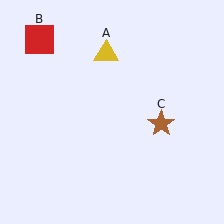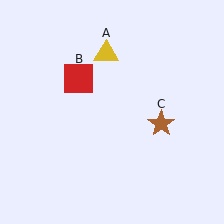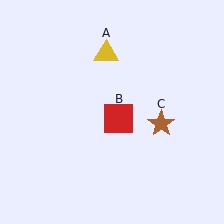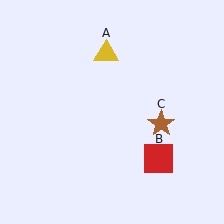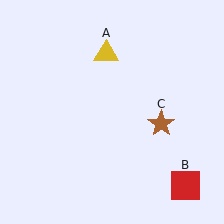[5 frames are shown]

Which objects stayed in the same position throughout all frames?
Yellow triangle (object A) and brown star (object C) remained stationary.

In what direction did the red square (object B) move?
The red square (object B) moved down and to the right.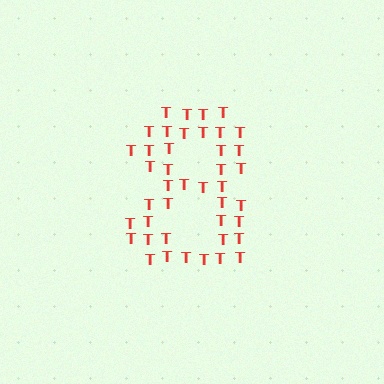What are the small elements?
The small elements are letter T's.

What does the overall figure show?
The overall figure shows the digit 8.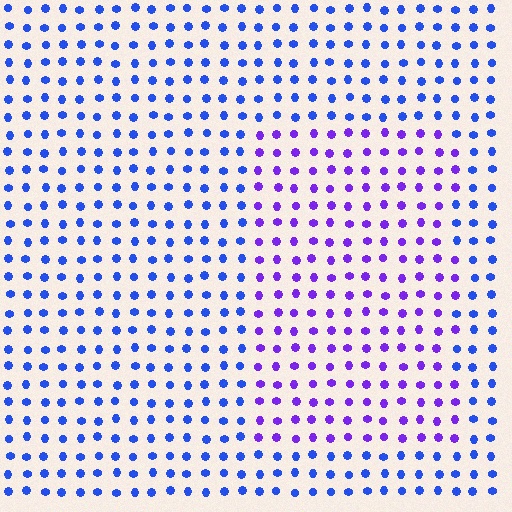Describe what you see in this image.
The image is filled with small blue elements in a uniform arrangement. A rectangle-shaped region is visible where the elements are tinted to a slightly different hue, forming a subtle color boundary.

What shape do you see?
I see a rectangle.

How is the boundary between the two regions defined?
The boundary is defined purely by a slight shift in hue (about 39 degrees). Spacing, size, and orientation are identical on both sides.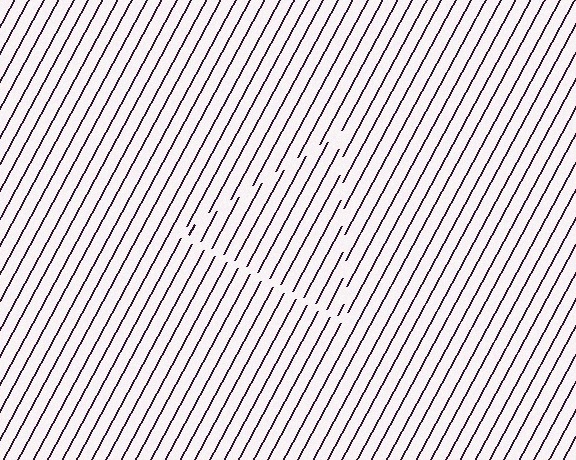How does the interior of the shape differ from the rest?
The interior of the shape contains the same grating, shifted by half a period — the contour is defined by the phase discontinuity where line-ends from the inner and outer gratings abut.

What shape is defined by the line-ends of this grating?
An illusory triangle. The interior of the shape contains the same grating, shifted by half a period — the contour is defined by the phase discontinuity where line-ends from the inner and outer gratings abut.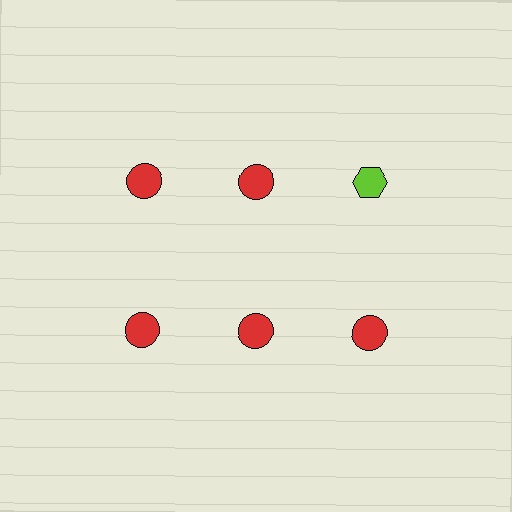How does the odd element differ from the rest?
It differs in both color (lime instead of red) and shape (hexagon instead of circle).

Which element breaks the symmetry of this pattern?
The lime hexagon in the top row, center column breaks the symmetry. All other shapes are red circles.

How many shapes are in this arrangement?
There are 6 shapes arranged in a grid pattern.